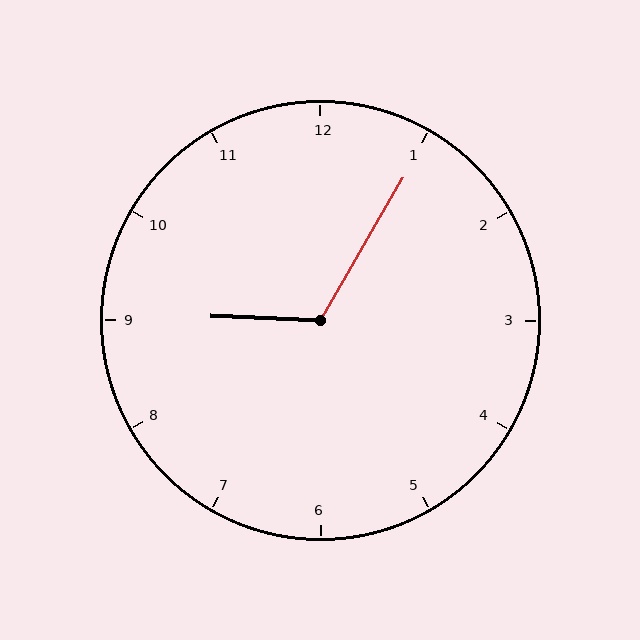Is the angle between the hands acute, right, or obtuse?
It is obtuse.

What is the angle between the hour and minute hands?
Approximately 118 degrees.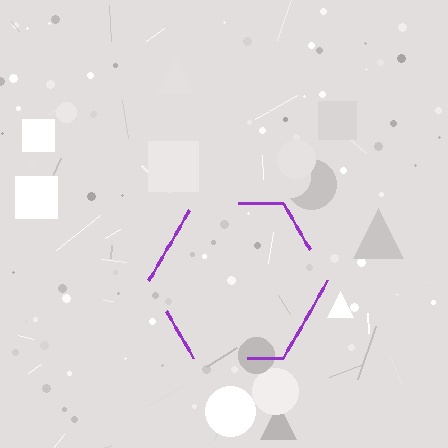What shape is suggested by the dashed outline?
The dashed outline suggests a hexagon.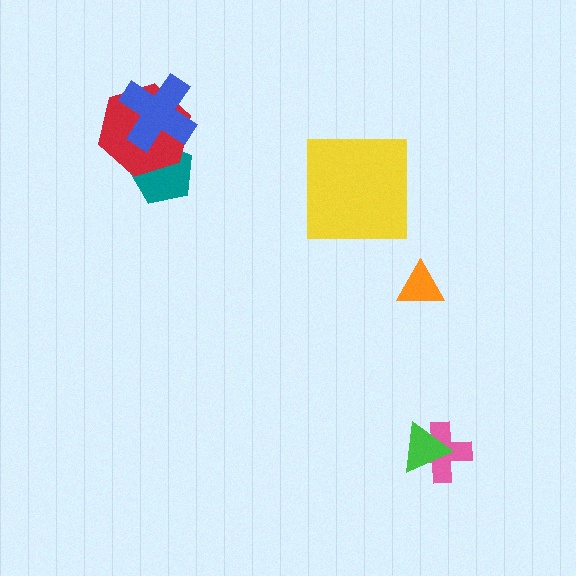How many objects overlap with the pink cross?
1 object overlaps with the pink cross.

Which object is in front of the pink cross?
The green triangle is in front of the pink cross.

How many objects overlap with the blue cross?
2 objects overlap with the blue cross.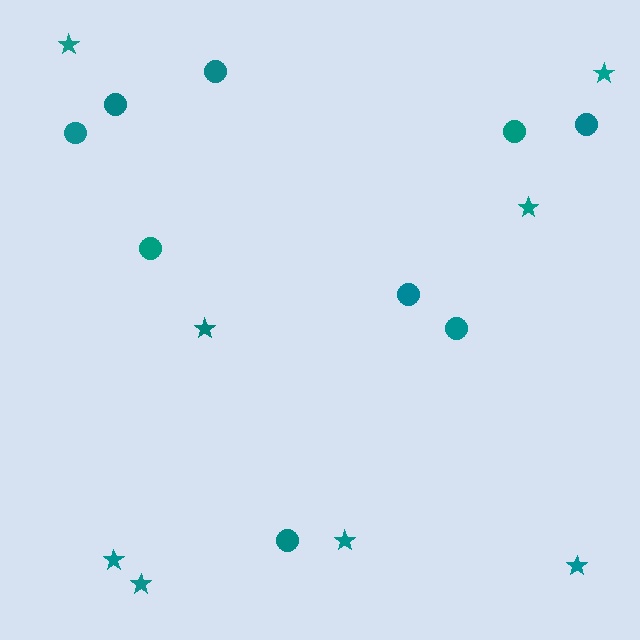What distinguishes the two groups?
There are 2 groups: one group of circles (9) and one group of stars (8).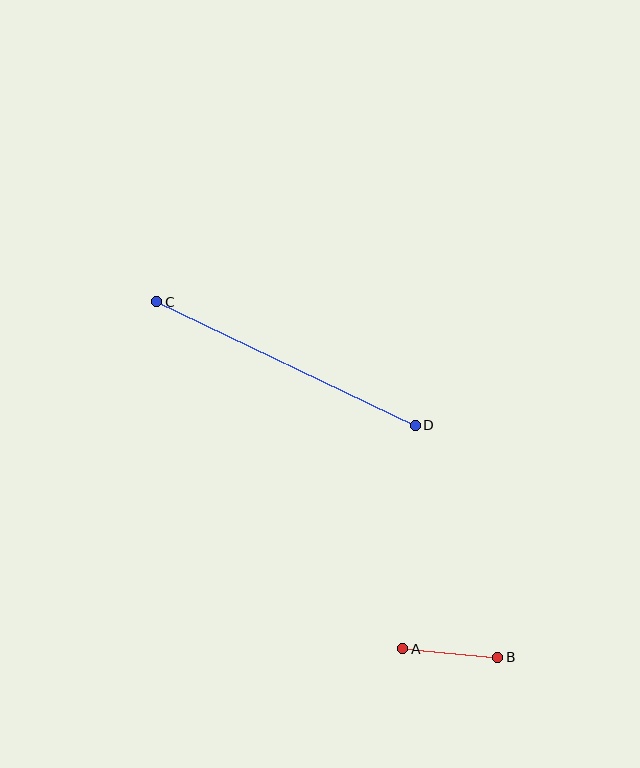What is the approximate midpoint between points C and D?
The midpoint is at approximately (286, 363) pixels.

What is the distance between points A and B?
The distance is approximately 95 pixels.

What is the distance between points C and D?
The distance is approximately 286 pixels.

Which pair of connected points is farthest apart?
Points C and D are farthest apart.